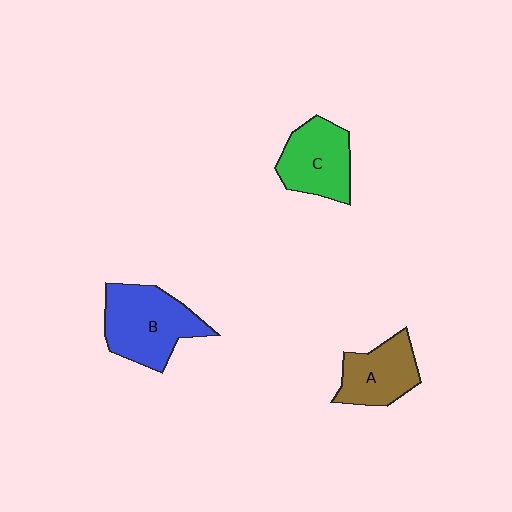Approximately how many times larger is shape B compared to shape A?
Approximately 1.4 times.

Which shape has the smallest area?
Shape A (brown).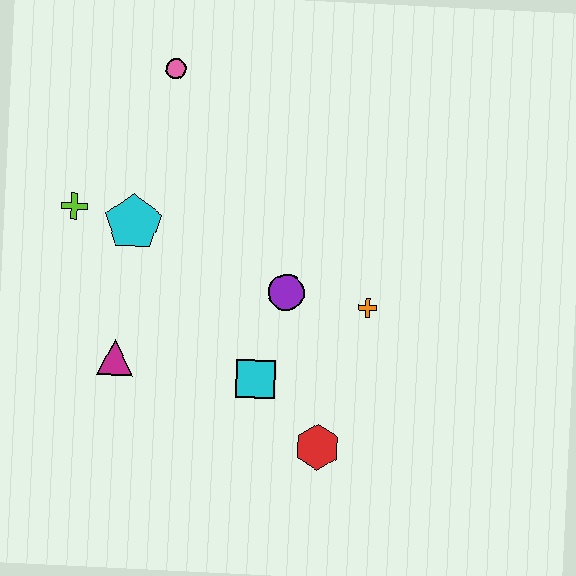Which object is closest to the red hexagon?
The cyan square is closest to the red hexagon.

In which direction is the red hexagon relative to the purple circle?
The red hexagon is below the purple circle.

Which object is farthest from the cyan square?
The pink circle is farthest from the cyan square.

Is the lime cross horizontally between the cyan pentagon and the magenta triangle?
No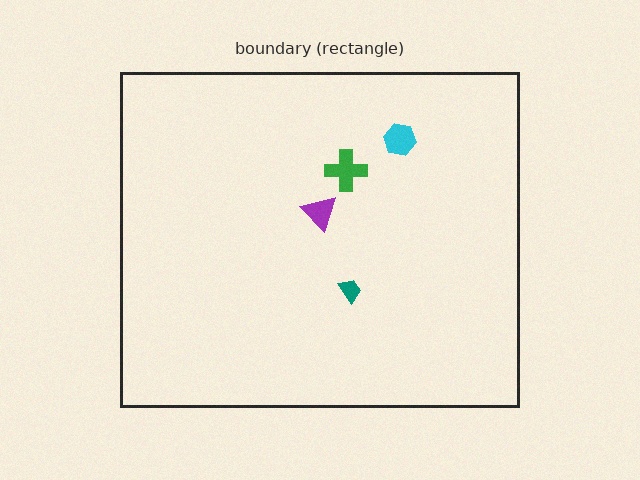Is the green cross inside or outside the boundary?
Inside.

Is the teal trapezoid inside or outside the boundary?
Inside.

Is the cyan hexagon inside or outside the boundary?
Inside.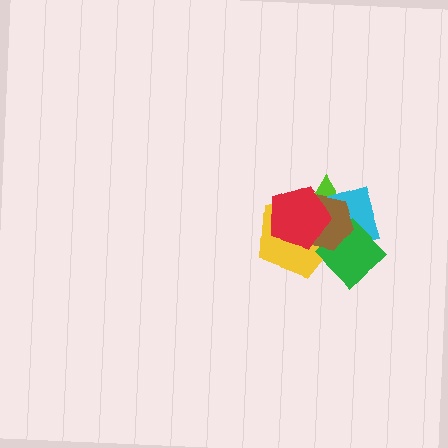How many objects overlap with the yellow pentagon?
5 objects overlap with the yellow pentagon.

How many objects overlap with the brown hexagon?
5 objects overlap with the brown hexagon.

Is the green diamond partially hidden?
Yes, it is partially covered by another shape.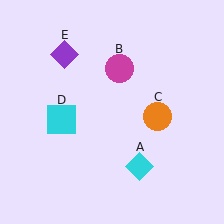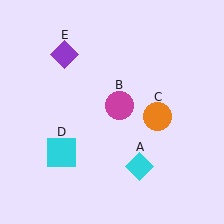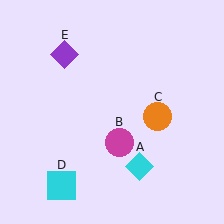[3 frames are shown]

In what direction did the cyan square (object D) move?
The cyan square (object D) moved down.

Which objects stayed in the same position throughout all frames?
Cyan diamond (object A) and orange circle (object C) and purple diamond (object E) remained stationary.